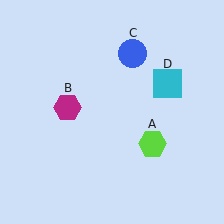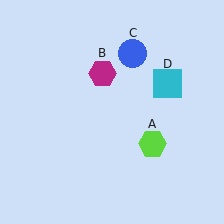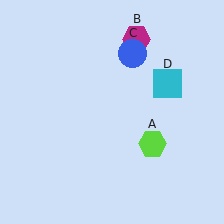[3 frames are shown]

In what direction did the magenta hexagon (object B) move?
The magenta hexagon (object B) moved up and to the right.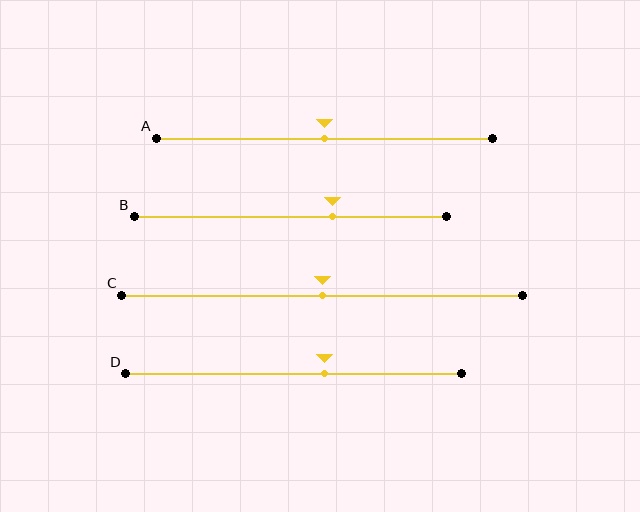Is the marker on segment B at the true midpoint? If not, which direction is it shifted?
No, the marker on segment B is shifted to the right by about 14% of the segment length.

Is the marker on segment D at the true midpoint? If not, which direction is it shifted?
No, the marker on segment D is shifted to the right by about 9% of the segment length.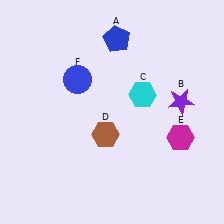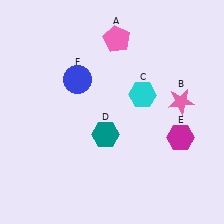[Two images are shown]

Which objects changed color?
A changed from blue to pink. B changed from purple to pink. D changed from brown to teal.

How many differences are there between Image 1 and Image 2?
There are 3 differences between the two images.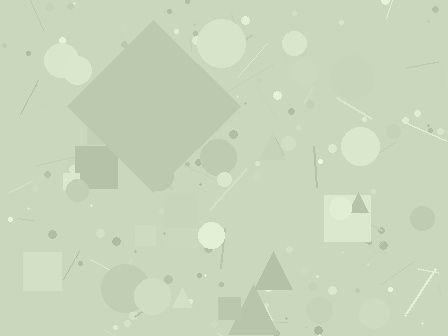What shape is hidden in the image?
A diamond is hidden in the image.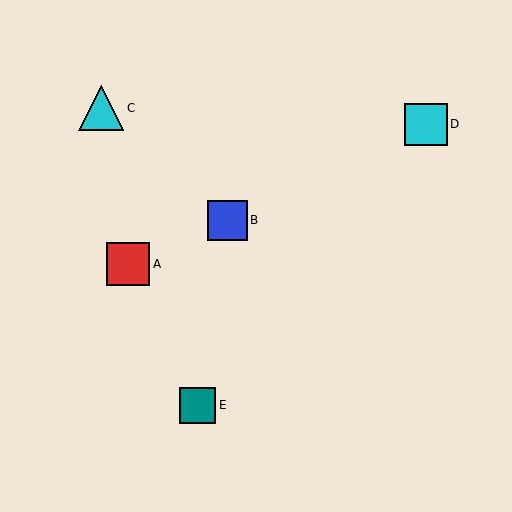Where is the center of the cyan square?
The center of the cyan square is at (426, 125).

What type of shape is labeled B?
Shape B is a blue square.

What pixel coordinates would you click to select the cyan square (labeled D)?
Click at (426, 125) to select the cyan square D.